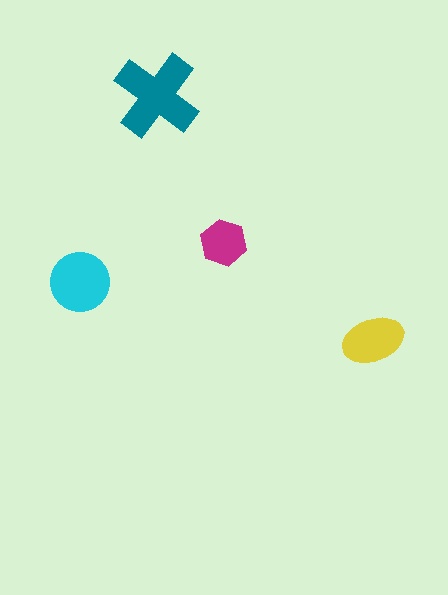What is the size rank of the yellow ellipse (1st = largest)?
3rd.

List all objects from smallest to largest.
The magenta hexagon, the yellow ellipse, the cyan circle, the teal cross.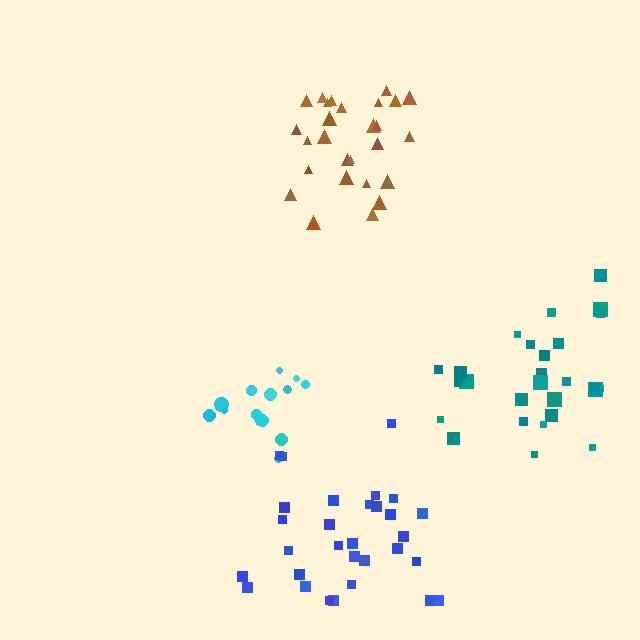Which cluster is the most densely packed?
Brown.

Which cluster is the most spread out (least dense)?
Teal.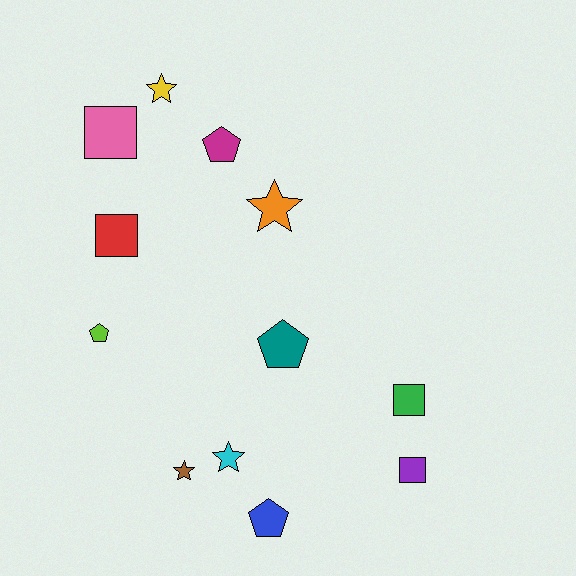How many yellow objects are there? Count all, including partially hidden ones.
There is 1 yellow object.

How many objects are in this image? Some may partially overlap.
There are 12 objects.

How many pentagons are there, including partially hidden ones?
There are 4 pentagons.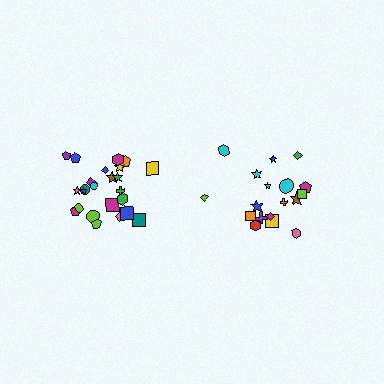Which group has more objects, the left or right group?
The left group.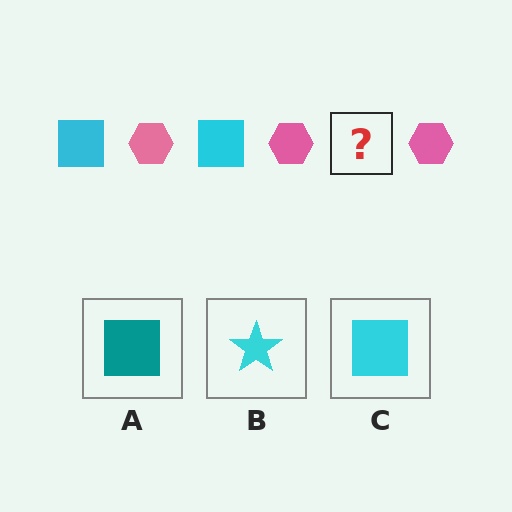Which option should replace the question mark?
Option C.